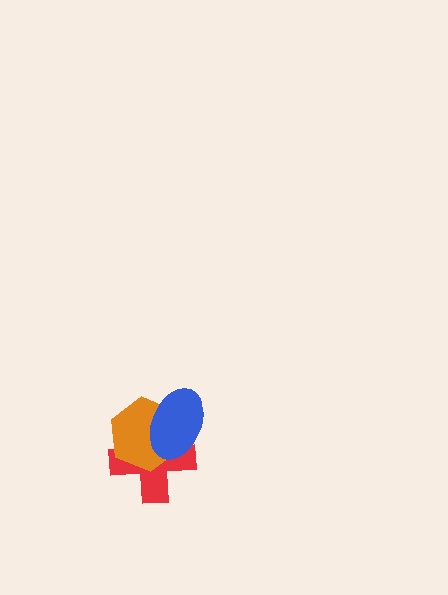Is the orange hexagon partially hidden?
Yes, it is partially covered by another shape.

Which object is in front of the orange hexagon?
The blue ellipse is in front of the orange hexagon.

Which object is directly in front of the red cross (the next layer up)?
The orange hexagon is directly in front of the red cross.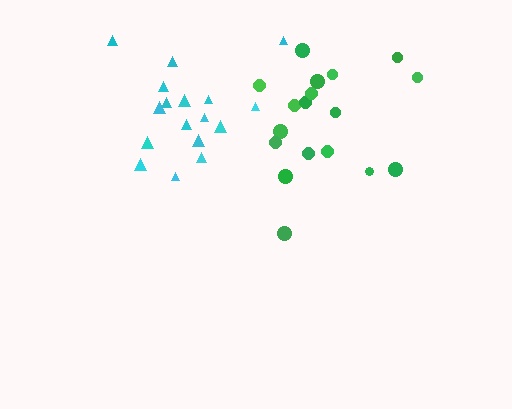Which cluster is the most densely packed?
Cyan.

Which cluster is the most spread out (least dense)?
Green.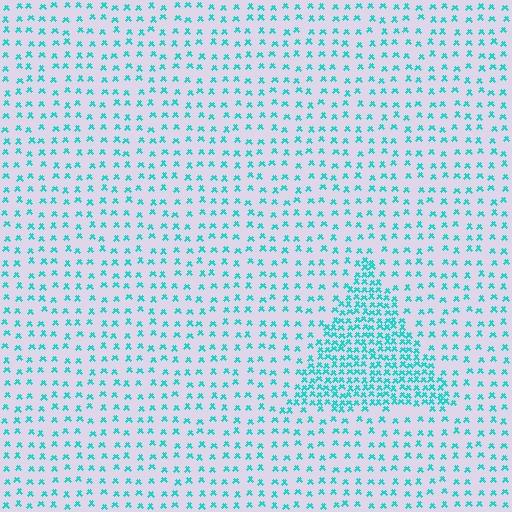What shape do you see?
I see a triangle.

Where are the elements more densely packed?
The elements are more densely packed inside the triangle boundary.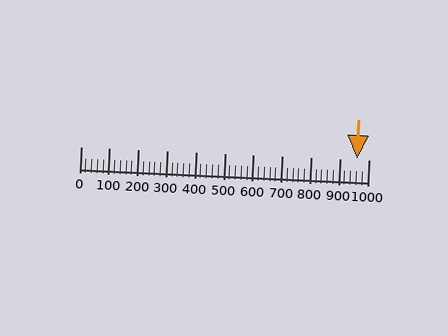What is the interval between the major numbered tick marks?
The major tick marks are spaced 100 units apart.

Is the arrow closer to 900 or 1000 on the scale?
The arrow is closer to 1000.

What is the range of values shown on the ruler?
The ruler shows values from 0 to 1000.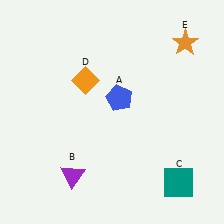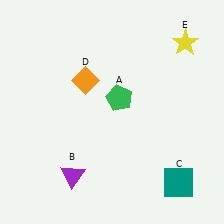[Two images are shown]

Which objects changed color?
A changed from blue to green. E changed from orange to yellow.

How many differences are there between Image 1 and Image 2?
There are 2 differences between the two images.